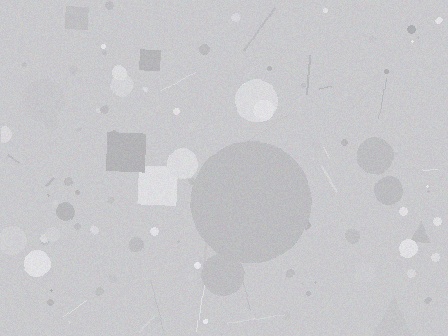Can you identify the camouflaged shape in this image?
The camouflaged shape is a circle.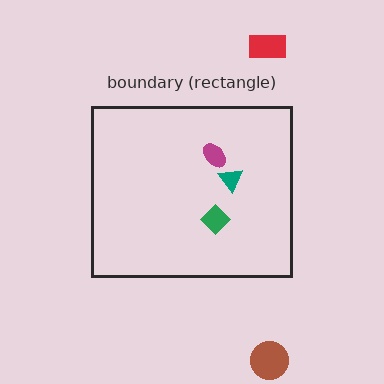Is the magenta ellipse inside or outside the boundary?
Inside.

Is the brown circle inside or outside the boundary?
Outside.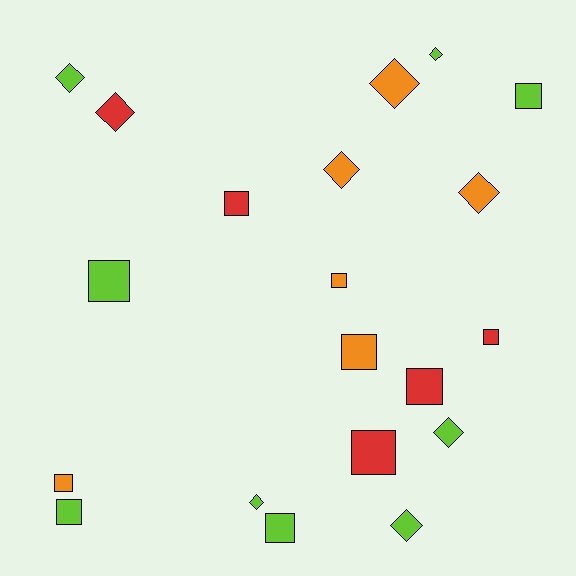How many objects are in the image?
There are 20 objects.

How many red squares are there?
There are 4 red squares.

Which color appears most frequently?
Lime, with 9 objects.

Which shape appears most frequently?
Square, with 11 objects.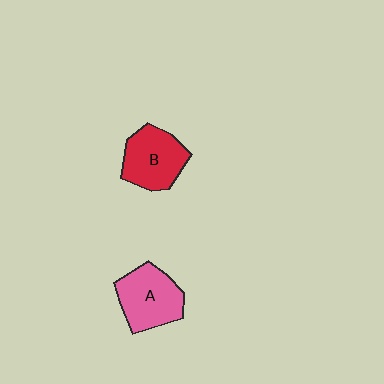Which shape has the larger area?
Shape A (pink).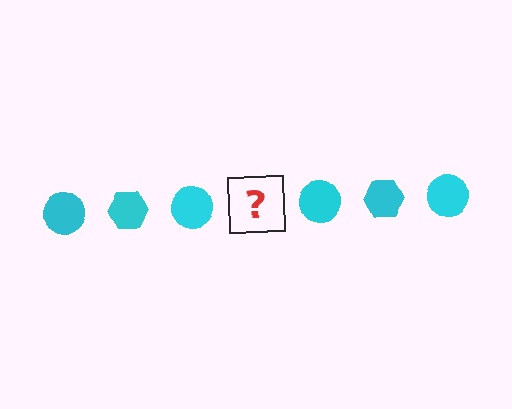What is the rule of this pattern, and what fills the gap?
The rule is that the pattern cycles through circle, hexagon shapes in cyan. The gap should be filled with a cyan hexagon.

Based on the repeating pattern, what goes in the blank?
The blank should be a cyan hexagon.